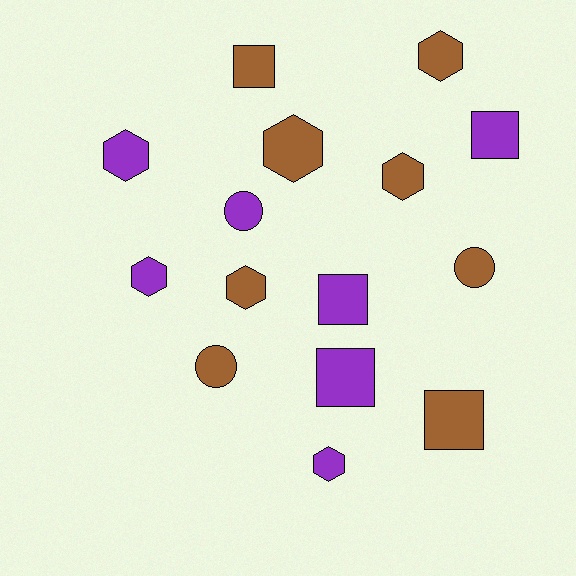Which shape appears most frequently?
Hexagon, with 7 objects.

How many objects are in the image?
There are 15 objects.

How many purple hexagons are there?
There are 3 purple hexagons.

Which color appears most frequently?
Brown, with 8 objects.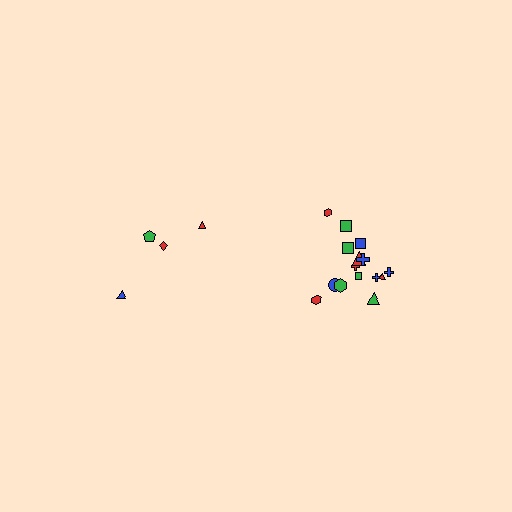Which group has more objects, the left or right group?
The right group.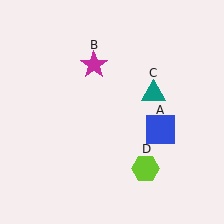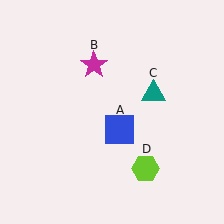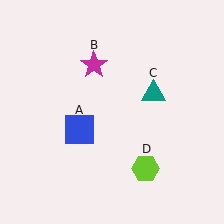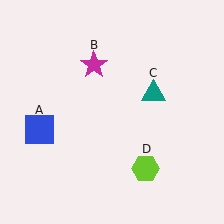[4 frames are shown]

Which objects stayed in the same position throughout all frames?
Magenta star (object B) and teal triangle (object C) and lime hexagon (object D) remained stationary.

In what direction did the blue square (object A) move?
The blue square (object A) moved left.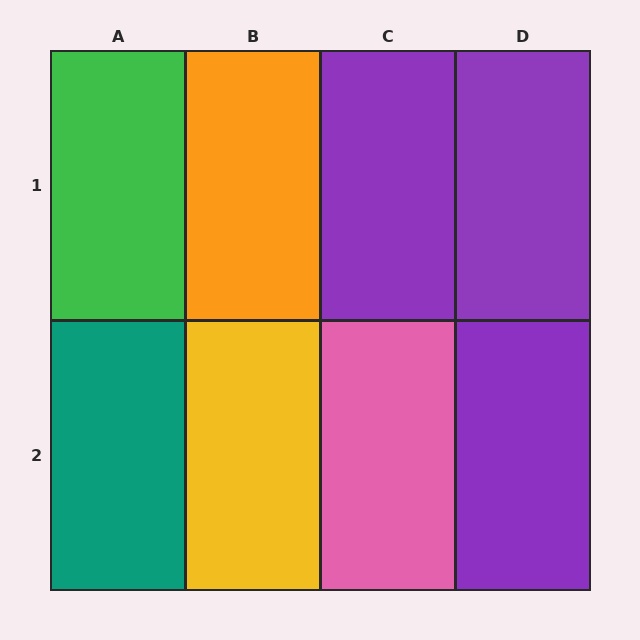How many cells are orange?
1 cell is orange.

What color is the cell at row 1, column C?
Purple.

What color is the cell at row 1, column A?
Green.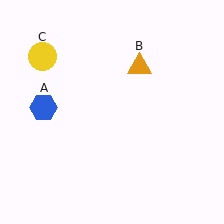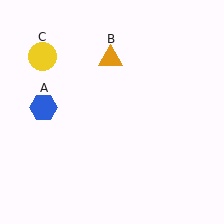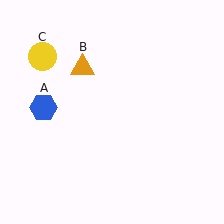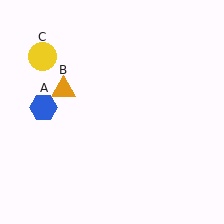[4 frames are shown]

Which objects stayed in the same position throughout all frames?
Blue hexagon (object A) and yellow circle (object C) remained stationary.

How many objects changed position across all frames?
1 object changed position: orange triangle (object B).